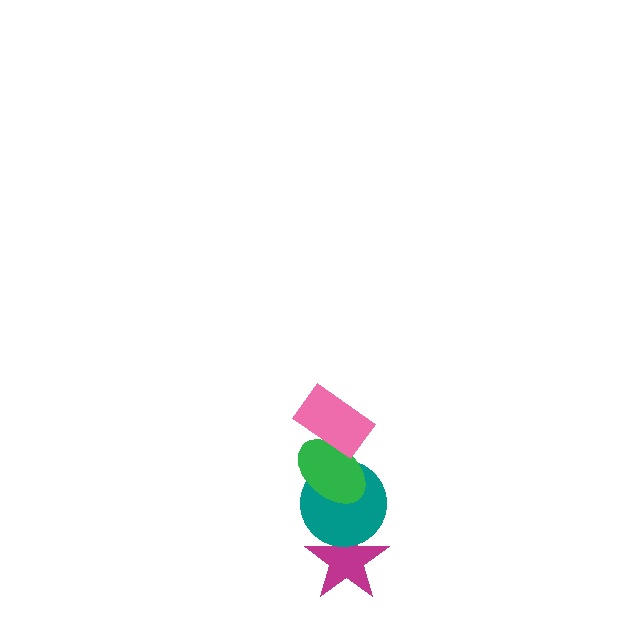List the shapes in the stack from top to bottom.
From top to bottom: the pink rectangle, the green ellipse, the teal circle, the magenta star.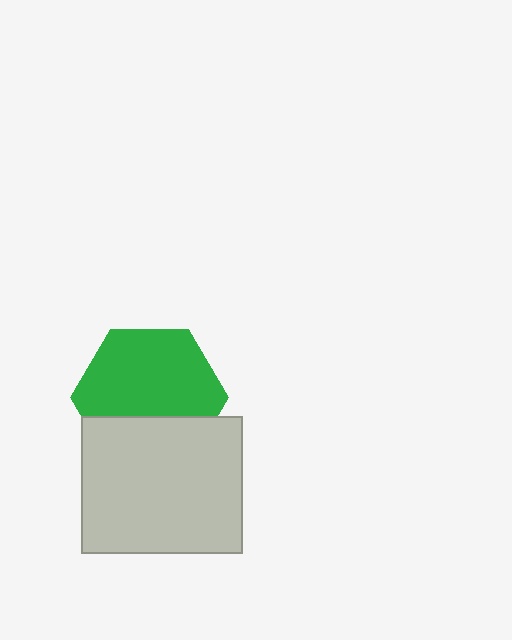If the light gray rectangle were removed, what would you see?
You would see the complete green hexagon.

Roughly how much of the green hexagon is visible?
Most of it is visible (roughly 67%).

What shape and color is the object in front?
The object in front is a light gray rectangle.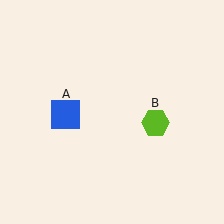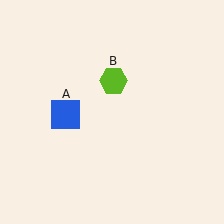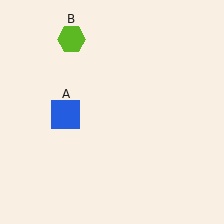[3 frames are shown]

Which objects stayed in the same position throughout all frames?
Blue square (object A) remained stationary.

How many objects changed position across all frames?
1 object changed position: lime hexagon (object B).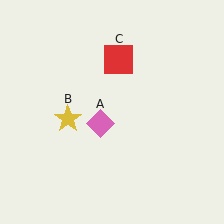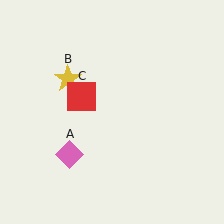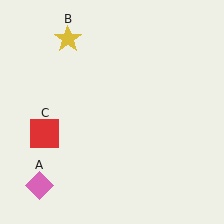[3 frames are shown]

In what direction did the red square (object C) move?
The red square (object C) moved down and to the left.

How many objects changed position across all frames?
3 objects changed position: pink diamond (object A), yellow star (object B), red square (object C).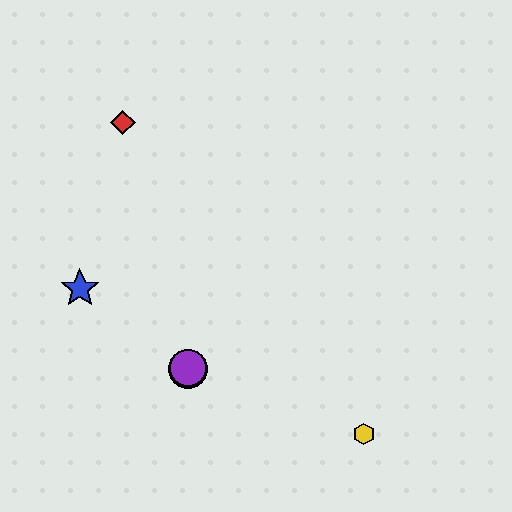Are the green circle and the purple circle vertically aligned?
Yes, both are at x≈188.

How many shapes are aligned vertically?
2 shapes (the green circle, the purple circle) are aligned vertically.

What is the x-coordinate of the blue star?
The blue star is at x≈80.